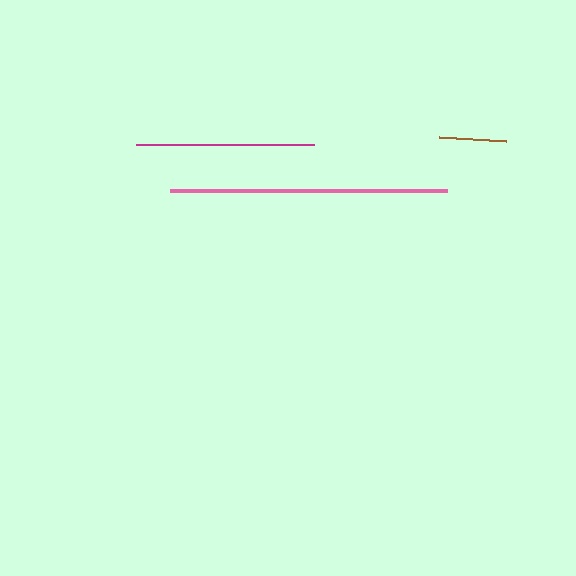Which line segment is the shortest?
The brown line is the shortest at approximately 67 pixels.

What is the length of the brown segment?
The brown segment is approximately 67 pixels long.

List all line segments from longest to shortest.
From longest to shortest: pink, magenta, brown.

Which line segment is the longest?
The pink line is the longest at approximately 277 pixels.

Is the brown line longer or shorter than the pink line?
The pink line is longer than the brown line.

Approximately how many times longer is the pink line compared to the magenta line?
The pink line is approximately 1.6 times the length of the magenta line.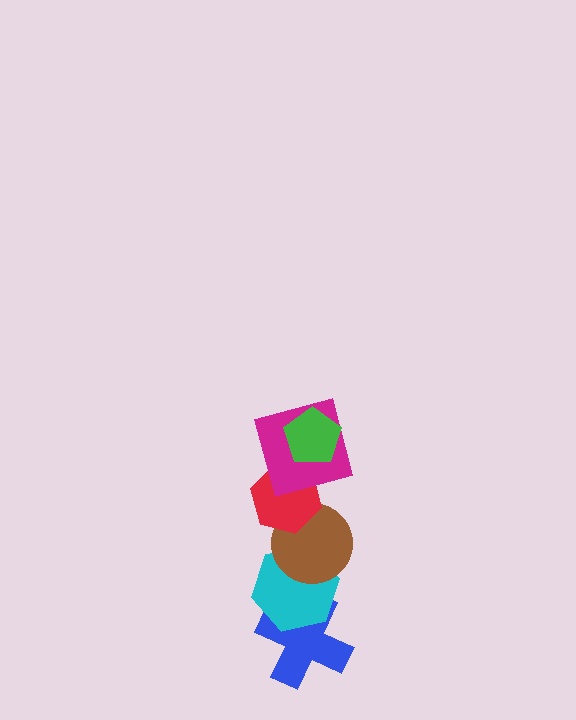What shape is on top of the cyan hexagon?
The brown circle is on top of the cyan hexagon.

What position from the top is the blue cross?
The blue cross is 6th from the top.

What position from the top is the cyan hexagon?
The cyan hexagon is 5th from the top.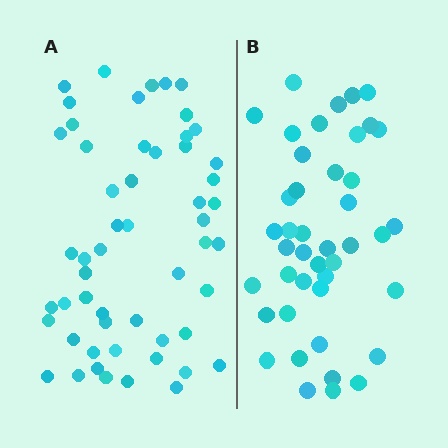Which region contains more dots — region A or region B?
Region A (the left region) has more dots.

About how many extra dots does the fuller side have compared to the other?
Region A has roughly 12 or so more dots than region B.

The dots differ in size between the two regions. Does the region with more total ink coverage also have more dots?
No. Region B has more total ink coverage because its dots are larger, but region A actually contains more individual dots. Total area can be misleading — the number of items is what matters here.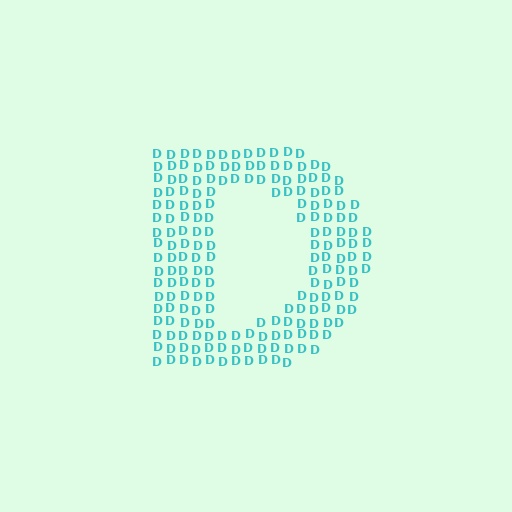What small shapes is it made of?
It is made of small letter D's.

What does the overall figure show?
The overall figure shows the letter D.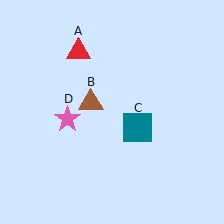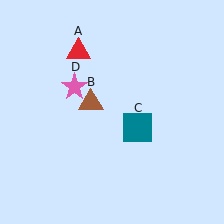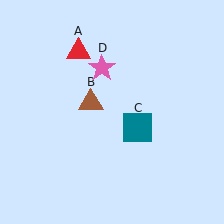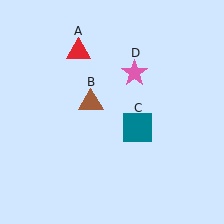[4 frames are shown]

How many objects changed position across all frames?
1 object changed position: pink star (object D).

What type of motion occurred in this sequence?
The pink star (object D) rotated clockwise around the center of the scene.